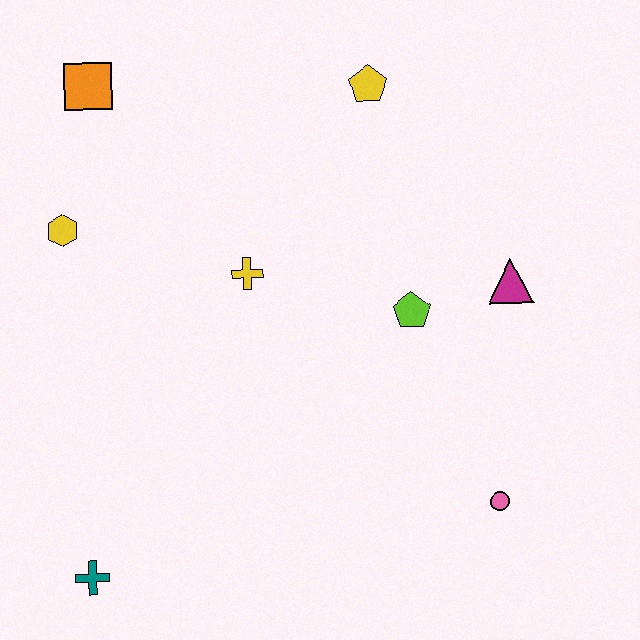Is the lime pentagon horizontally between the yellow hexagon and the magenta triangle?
Yes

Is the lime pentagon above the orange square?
No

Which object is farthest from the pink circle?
The orange square is farthest from the pink circle.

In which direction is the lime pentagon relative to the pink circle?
The lime pentagon is above the pink circle.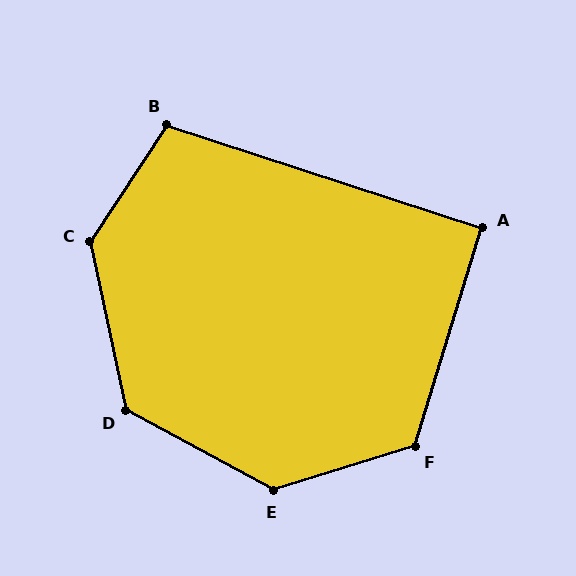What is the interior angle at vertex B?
Approximately 105 degrees (obtuse).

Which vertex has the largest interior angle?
C, at approximately 135 degrees.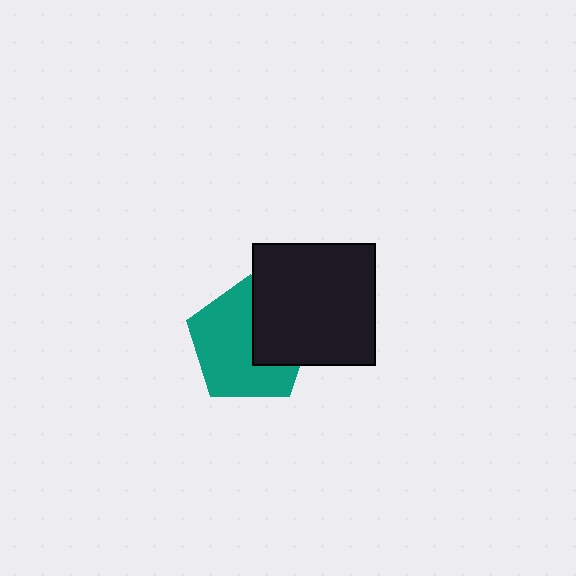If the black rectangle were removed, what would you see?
You would see the complete teal pentagon.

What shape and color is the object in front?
The object in front is a black rectangle.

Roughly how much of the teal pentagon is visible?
About half of it is visible (roughly 64%).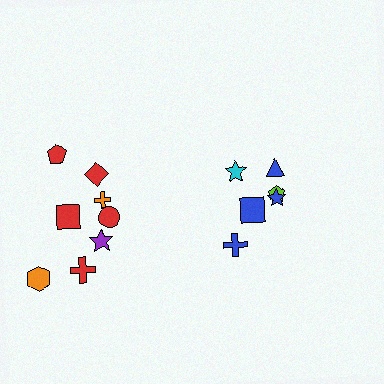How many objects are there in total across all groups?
There are 14 objects.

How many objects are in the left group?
There are 8 objects.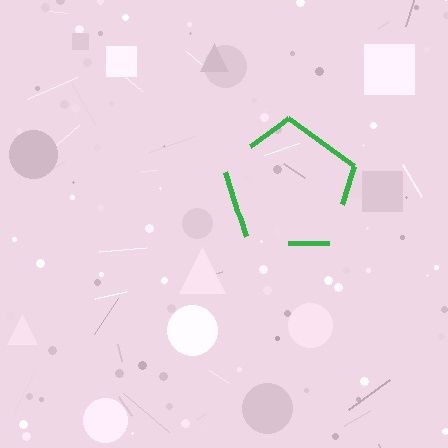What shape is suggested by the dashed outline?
The dashed outline suggests a pentagon.